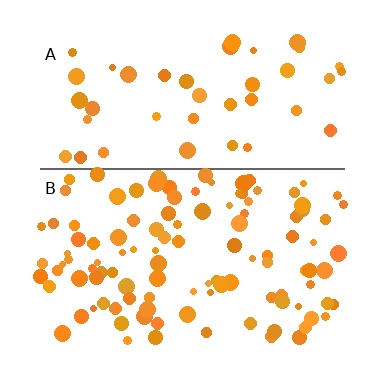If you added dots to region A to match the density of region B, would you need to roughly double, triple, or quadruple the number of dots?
Approximately double.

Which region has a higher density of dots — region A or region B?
B (the bottom).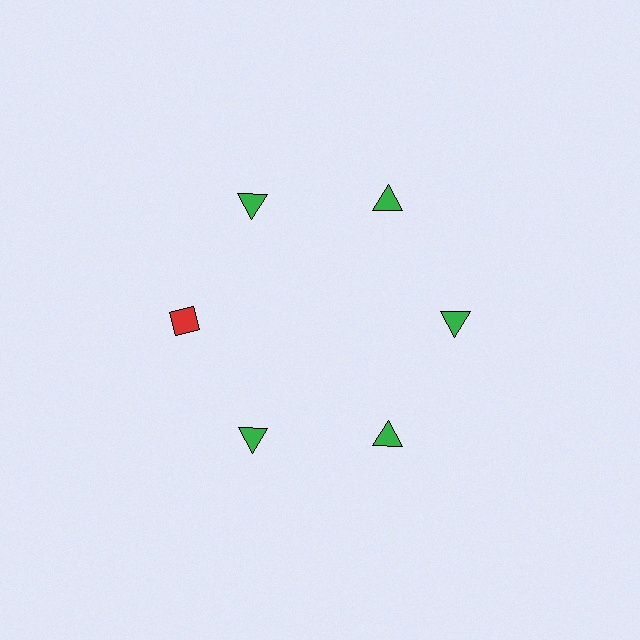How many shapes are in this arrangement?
There are 6 shapes arranged in a ring pattern.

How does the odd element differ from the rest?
It differs in both color (red instead of green) and shape (diamond instead of triangle).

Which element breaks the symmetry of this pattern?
The red diamond at roughly the 9 o'clock position breaks the symmetry. All other shapes are green triangles.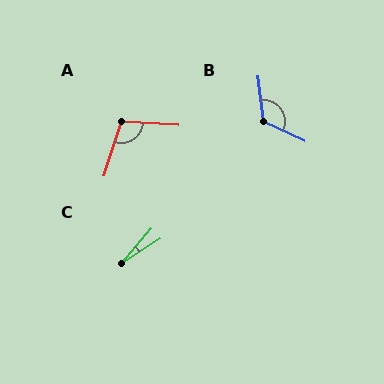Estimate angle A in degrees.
Approximately 104 degrees.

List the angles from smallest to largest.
C (17°), A (104°), B (121°).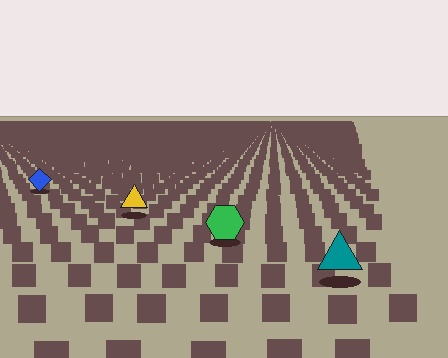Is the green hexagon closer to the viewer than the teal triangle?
No. The teal triangle is closer — you can tell from the texture gradient: the ground texture is coarser near it.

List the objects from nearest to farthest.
From nearest to farthest: the teal triangle, the green hexagon, the yellow triangle, the blue diamond.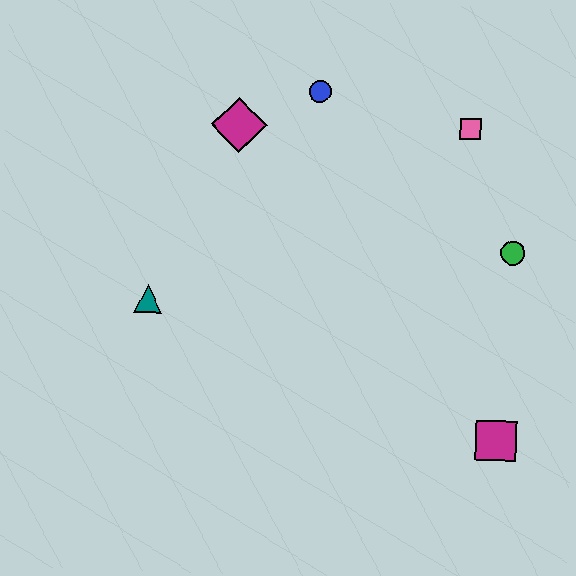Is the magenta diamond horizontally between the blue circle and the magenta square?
No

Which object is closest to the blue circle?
The magenta diamond is closest to the blue circle.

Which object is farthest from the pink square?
The teal triangle is farthest from the pink square.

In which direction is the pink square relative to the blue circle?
The pink square is to the right of the blue circle.